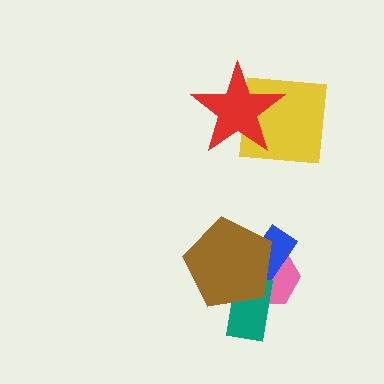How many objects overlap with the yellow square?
1 object overlaps with the yellow square.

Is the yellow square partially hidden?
Yes, it is partially covered by another shape.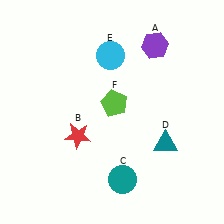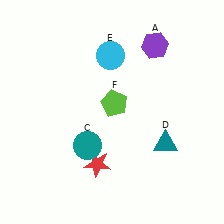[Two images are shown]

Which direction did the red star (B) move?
The red star (B) moved down.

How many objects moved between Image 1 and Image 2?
2 objects moved between the two images.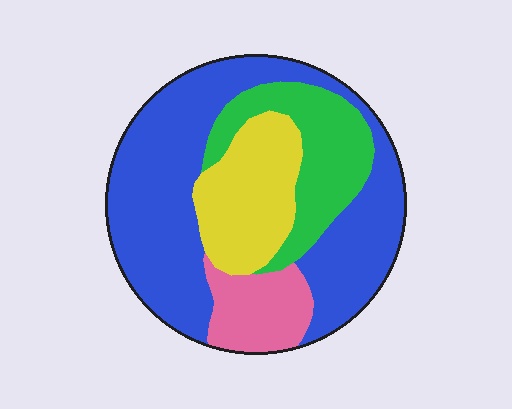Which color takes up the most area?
Blue, at roughly 50%.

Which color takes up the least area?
Pink, at roughly 10%.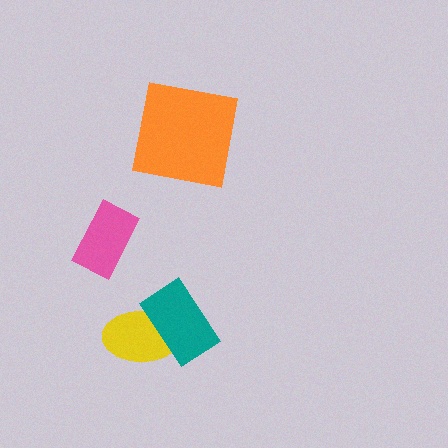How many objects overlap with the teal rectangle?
1 object overlaps with the teal rectangle.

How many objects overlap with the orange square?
0 objects overlap with the orange square.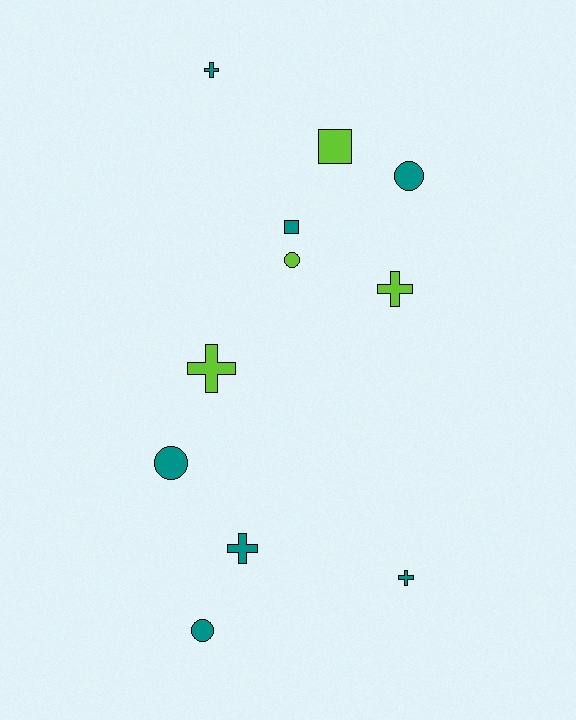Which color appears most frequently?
Teal, with 7 objects.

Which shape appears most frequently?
Cross, with 5 objects.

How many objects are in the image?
There are 11 objects.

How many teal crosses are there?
There are 3 teal crosses.